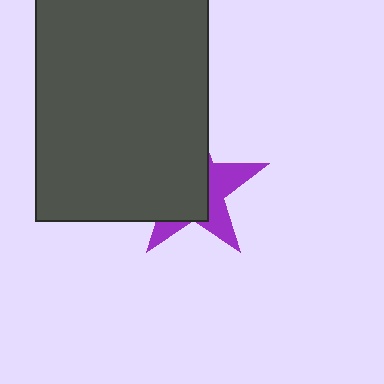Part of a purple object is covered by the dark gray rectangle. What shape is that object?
It is a star.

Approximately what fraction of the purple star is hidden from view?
Roughly 62% of the purple star is hidden behind the dark gray rectangle.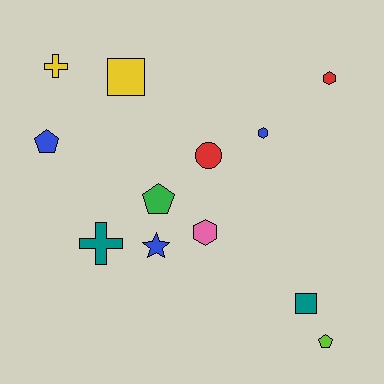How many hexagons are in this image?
There are 3 hexagons.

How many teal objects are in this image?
There are 2 teal objects.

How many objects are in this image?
There are 12 objects.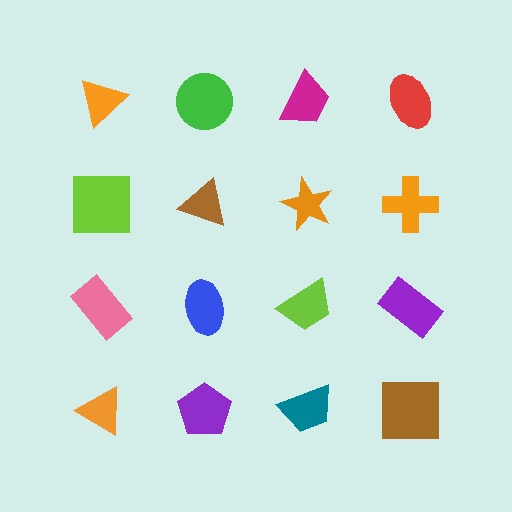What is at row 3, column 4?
A purple rectangle.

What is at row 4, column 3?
A teal trapezoid.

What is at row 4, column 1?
An orange triangle.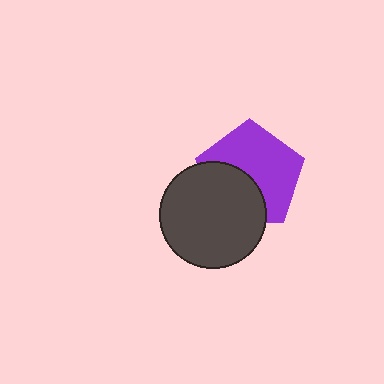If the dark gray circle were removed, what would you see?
You would see the complete purple pentagon.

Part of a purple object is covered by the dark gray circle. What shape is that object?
It is a pentagon.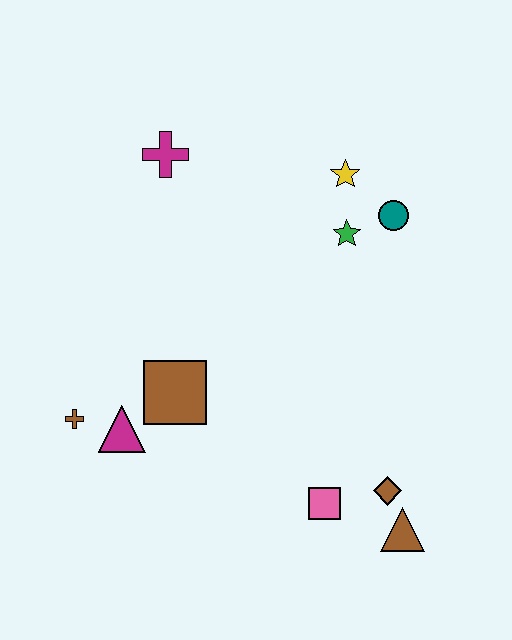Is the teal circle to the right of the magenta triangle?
Yes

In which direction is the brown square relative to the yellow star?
The brown square is below the yellow star.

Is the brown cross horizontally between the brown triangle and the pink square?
No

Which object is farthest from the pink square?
The magenta cross is farthest from the pink square.